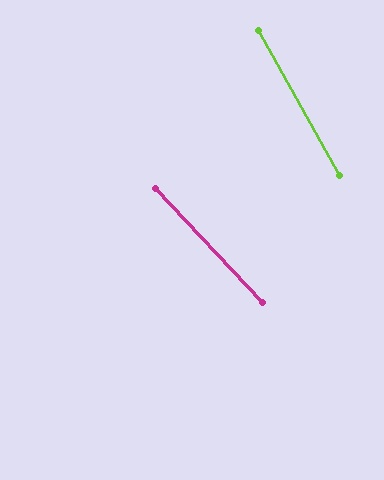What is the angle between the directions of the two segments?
Approximately 14 degrees.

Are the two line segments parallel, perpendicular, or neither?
Neither parallel nor perpendicular — they differ by about 14°.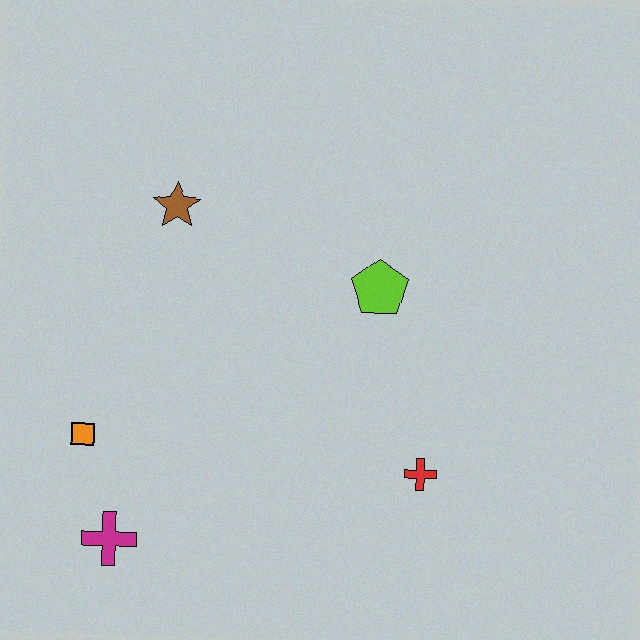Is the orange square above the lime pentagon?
No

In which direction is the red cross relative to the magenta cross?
The red cross is to the right of the magenta cross.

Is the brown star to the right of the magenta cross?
Yes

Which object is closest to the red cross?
The lime pentagon is closest to the red cross.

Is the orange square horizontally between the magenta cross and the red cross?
No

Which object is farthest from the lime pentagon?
The magenta cross is farthest from the lime pentagon.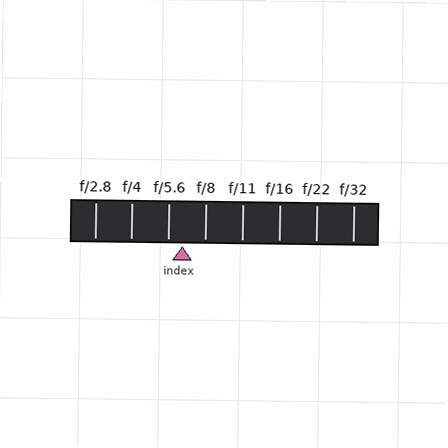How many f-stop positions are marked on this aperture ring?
There are 8 f-stop positions marked.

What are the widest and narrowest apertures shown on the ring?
The widest aperture shown is f/2.8 and the narrowest is f/32.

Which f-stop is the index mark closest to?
The index mark is closest to f/5.6.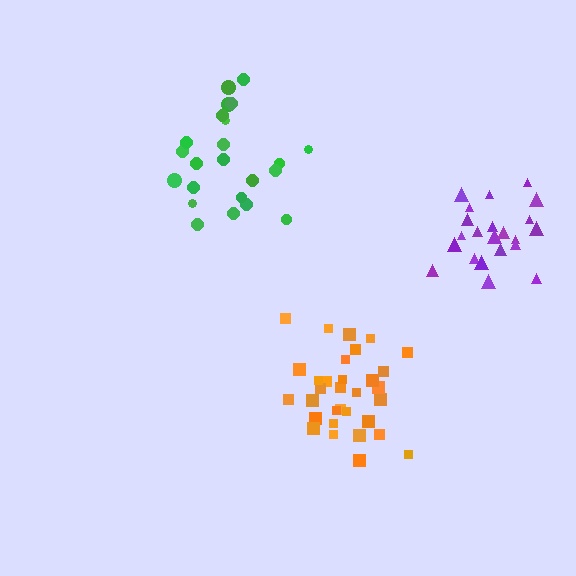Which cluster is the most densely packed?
Purple.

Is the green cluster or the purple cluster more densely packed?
Purple.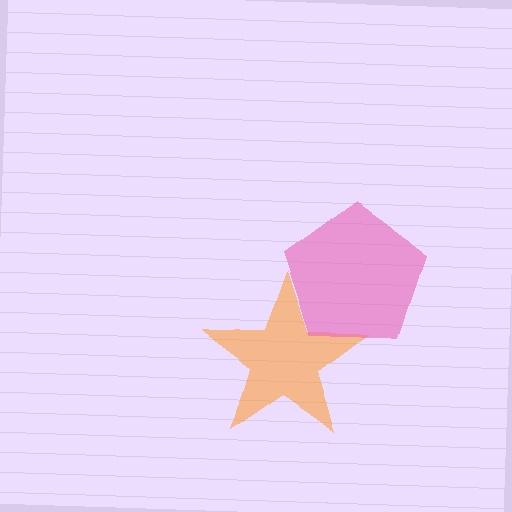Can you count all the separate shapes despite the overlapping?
Yes, there are 2 separate shapes.